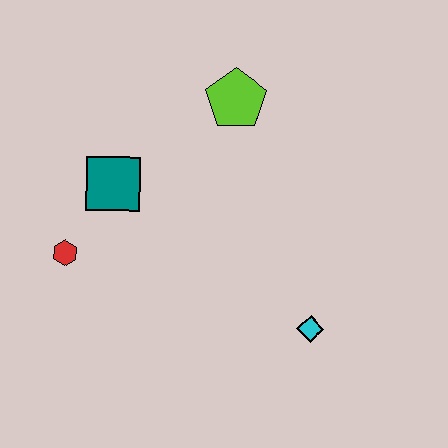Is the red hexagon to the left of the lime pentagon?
Yes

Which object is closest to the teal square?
The red hexagon is closest to the teal square.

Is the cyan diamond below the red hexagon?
Yes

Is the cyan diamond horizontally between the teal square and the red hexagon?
No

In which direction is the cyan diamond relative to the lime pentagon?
The cyan diamond is below the lime pentagon.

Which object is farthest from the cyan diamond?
The red hexagon is farthest from the cyan diamond.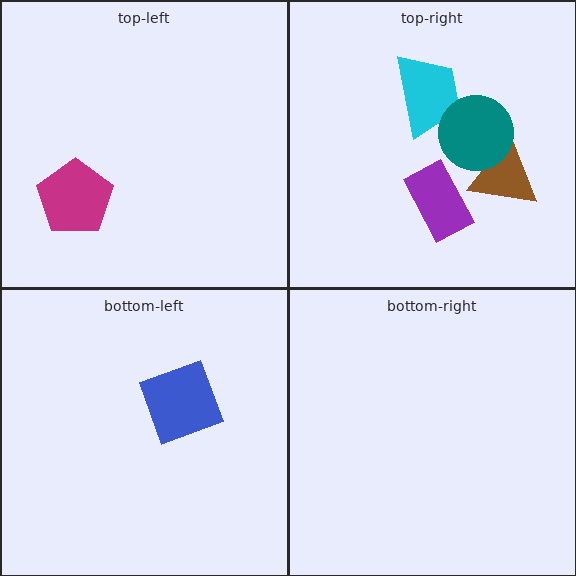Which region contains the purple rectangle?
The top-right region.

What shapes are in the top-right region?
The brown triangle, the cyan trapezoid, the purple rectangle, the teal circle.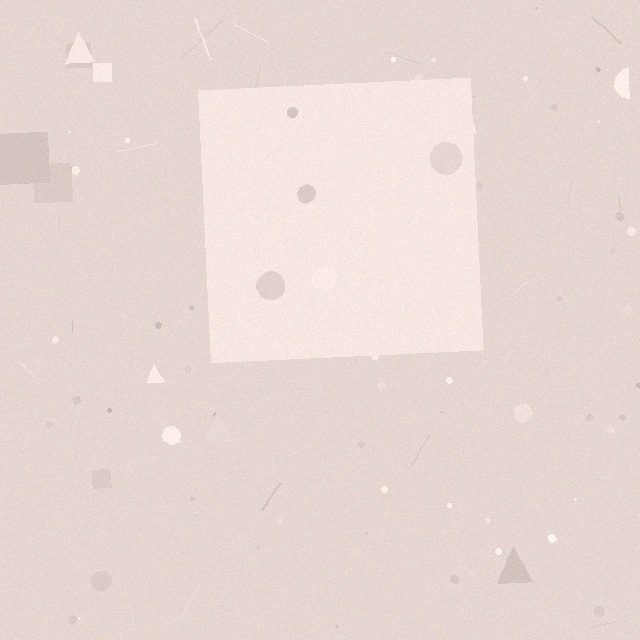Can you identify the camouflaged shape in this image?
The camouflaged shape is a square.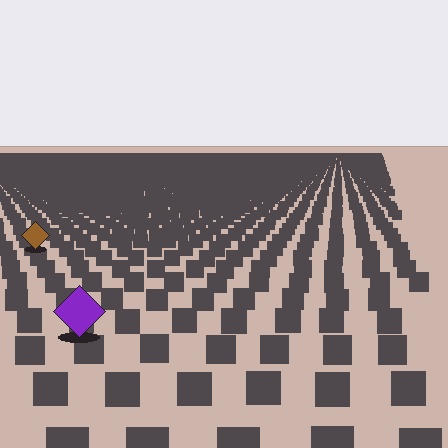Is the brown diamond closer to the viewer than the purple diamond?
No. The purple diamond is closer — you can tell from the texture gradient: the ground texture is coarser near it.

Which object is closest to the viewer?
The purple diamond is closest. The texture marks near it are larger and more spread out.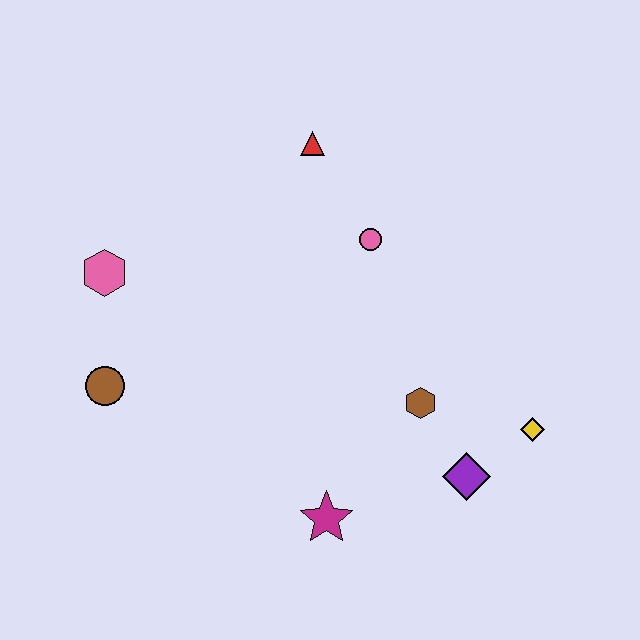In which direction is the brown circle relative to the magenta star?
The brown circle is to the left of the magenta star.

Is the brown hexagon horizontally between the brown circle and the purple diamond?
Yes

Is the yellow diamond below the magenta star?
No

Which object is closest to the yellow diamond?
The purple diamond is closest to the yellow diamond.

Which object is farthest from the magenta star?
The red triangle is farthest from the magenta star.